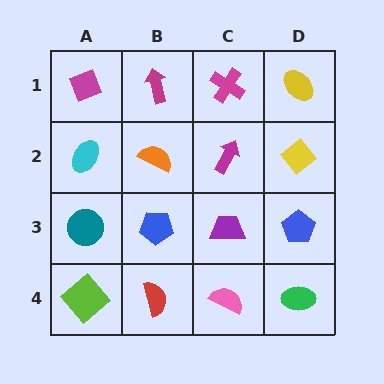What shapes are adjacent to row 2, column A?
A magenta diamond (row 1, column A), a teal circle (row 3, column A), an orange semicircle (row 2, column B).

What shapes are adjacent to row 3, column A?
A cyan ellipse (row 2, column A), a lime diamond (row 4, column A), a blue pentagon (row 3, column B).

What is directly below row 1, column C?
A magenta arrow.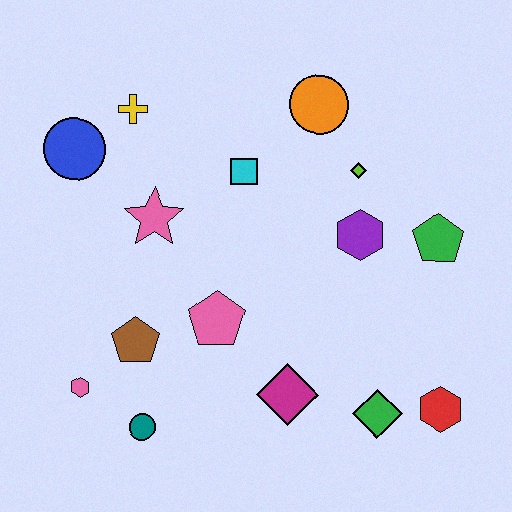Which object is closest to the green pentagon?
The purple hexagon is closest to the green pentagon.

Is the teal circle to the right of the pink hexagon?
Yes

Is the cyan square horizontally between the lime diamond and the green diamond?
No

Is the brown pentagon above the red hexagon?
Yes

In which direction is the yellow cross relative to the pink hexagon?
The yellow cross is above the pink hexagon.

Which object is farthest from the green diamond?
The blue circle is farthest from the green diamond.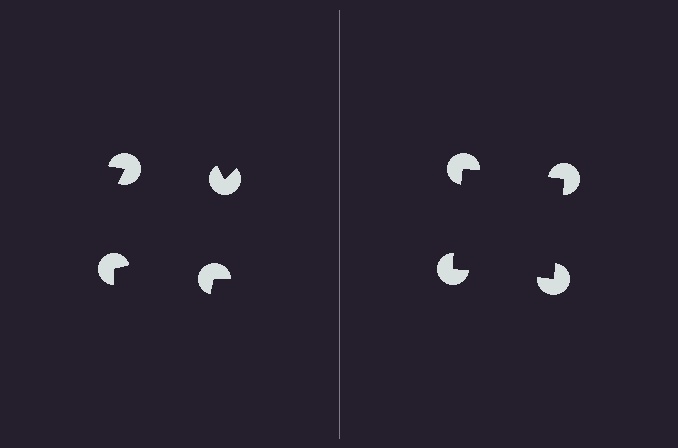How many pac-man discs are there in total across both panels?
8 — 4 on each side.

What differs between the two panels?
The pac-man discs are positioned identically on both sides; only the wedge orientations differ. On the right they align to a square; on the left they are misaligned.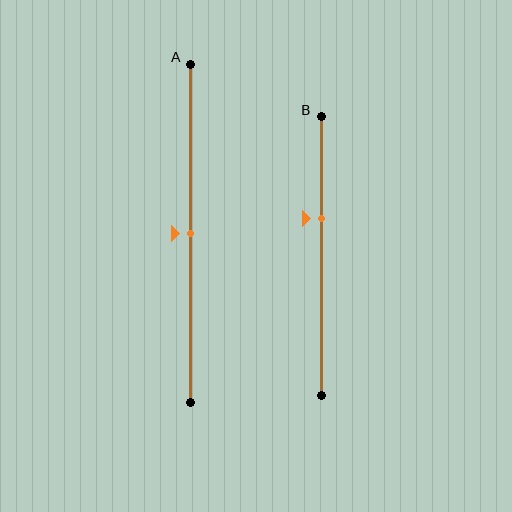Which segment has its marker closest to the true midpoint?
Segment A has its marker closest to the true midpoint.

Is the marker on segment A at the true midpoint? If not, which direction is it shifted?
Yes, the marker on segment A is at the true midpoint.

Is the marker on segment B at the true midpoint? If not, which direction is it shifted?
No, the marker on segment B is shifted upward by about 14% of the segment length.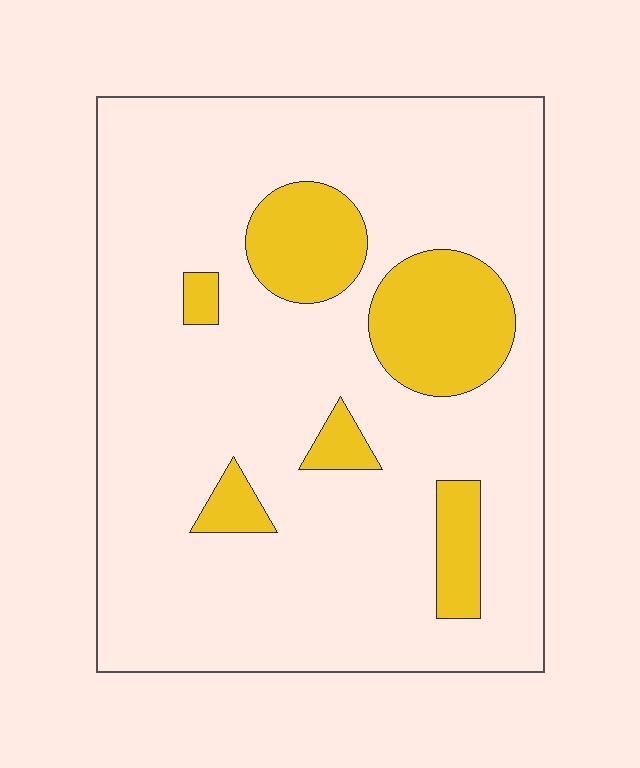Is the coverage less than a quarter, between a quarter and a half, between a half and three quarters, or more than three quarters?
Less than a quarter.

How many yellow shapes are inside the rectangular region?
6.